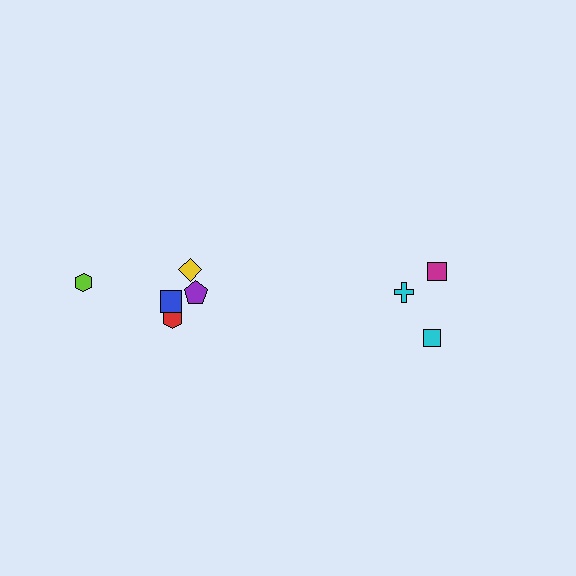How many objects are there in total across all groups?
There are 8 objects.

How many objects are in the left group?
There are 5 objects.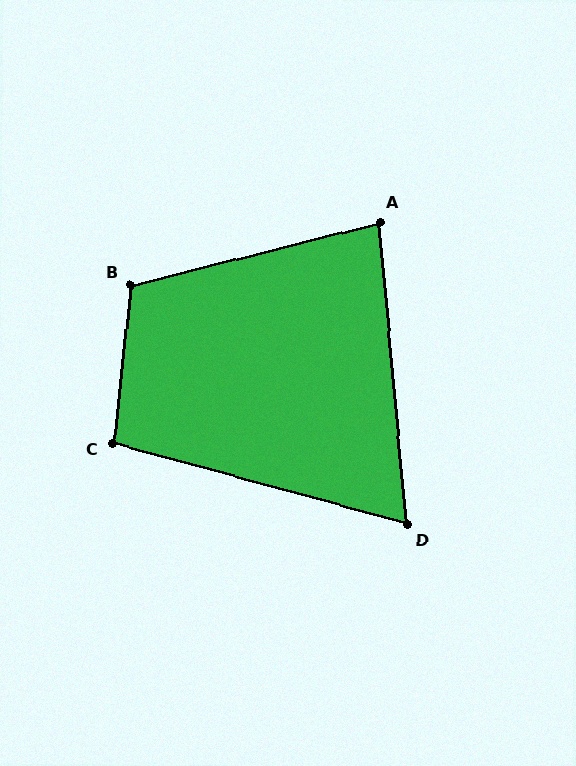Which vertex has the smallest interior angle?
D, at approximately 69 degrees.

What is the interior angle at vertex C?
Approximately 99 degrees (obtuse).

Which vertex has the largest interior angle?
B, at approximately 111 degrees.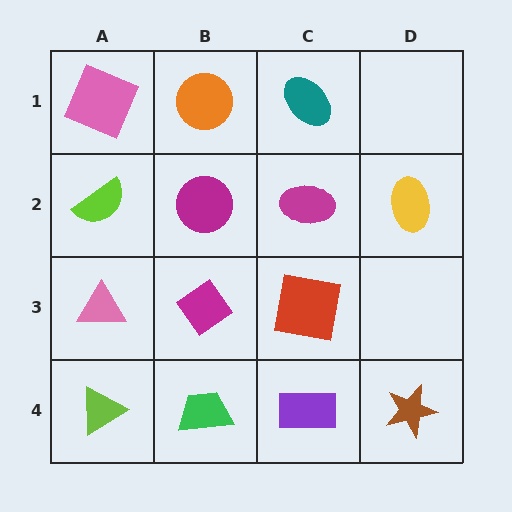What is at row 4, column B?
A green trapezoid.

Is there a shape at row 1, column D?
No, that cell is empty.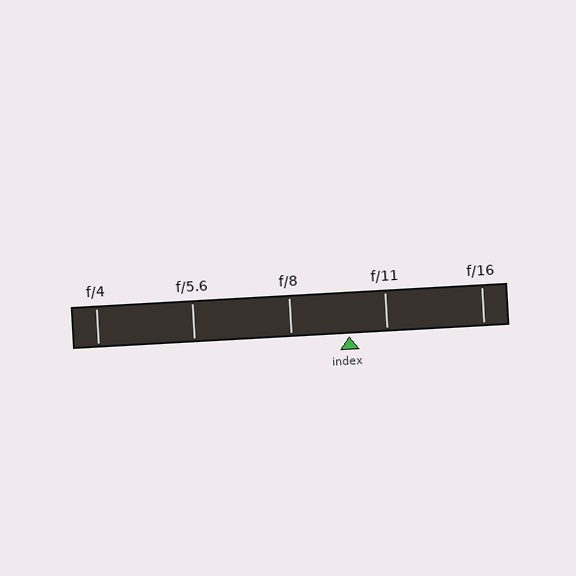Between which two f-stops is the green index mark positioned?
The index mark is between f/8 and f/11.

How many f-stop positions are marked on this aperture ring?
There are 5 f-stop positions marked.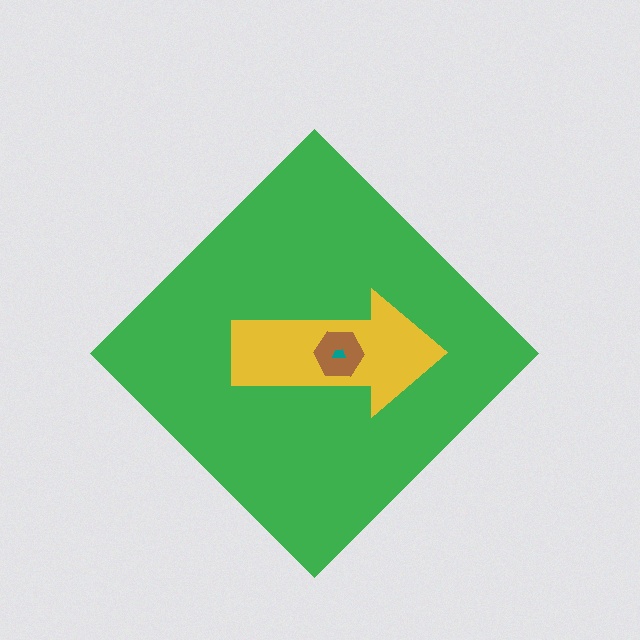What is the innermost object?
The teal trapezoid.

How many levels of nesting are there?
4.